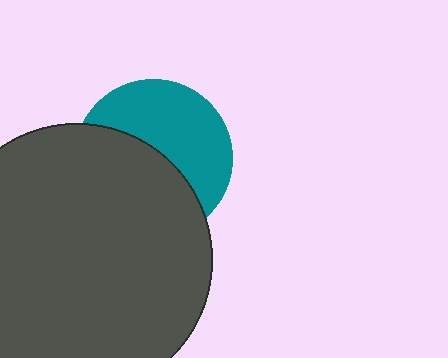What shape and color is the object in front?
The object in front is a dark gray circle.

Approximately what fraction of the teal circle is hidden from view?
Roughly 51% of the teal circle is hidden behind the dark gray circle.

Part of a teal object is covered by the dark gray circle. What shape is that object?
It is a circle.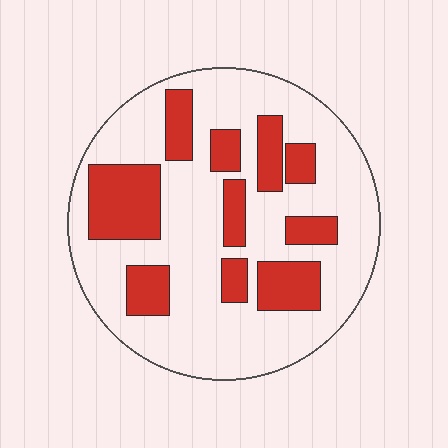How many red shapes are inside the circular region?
10.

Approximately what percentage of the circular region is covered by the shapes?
Approximately 30%.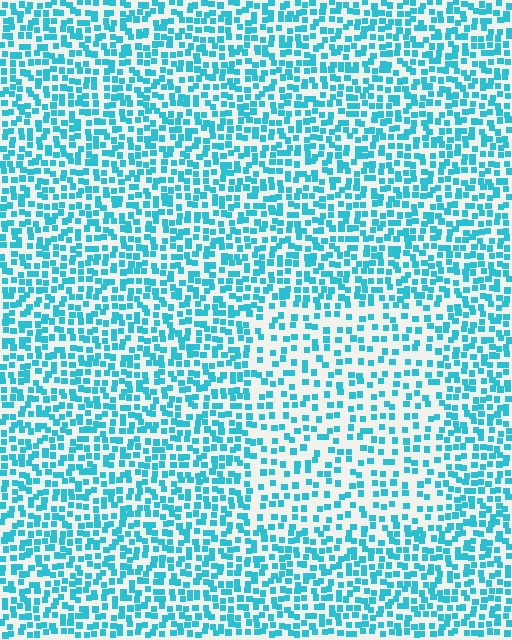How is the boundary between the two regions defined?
The boundary is defined by a change in element density (approximately 1.8x ratio). All elements are the same color, size, and shape.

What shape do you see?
I see a rectangle.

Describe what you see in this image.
The image contains small cyan elements arranged at two different densities. A rectangle-shaped region is visible where the elements are less densely packed than the surrounding area.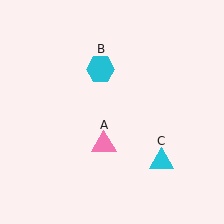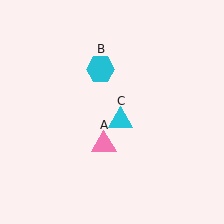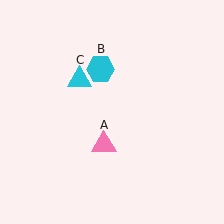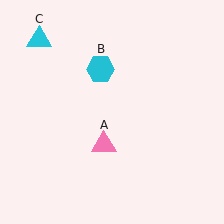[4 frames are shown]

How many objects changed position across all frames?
1 object changed position: cyan triangle (object C).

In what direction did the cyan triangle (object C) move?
The cyan triangle (object C) moved up and to the left.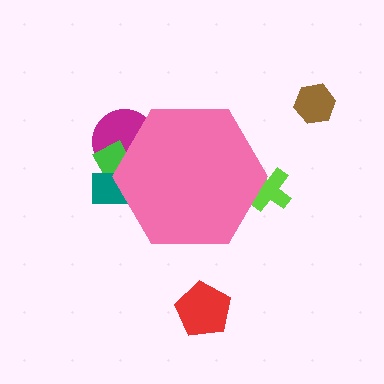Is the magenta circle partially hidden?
Yes, the magenta circle is partially hidden behind the pink hexagon.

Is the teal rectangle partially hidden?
Yes, the teal rectangle is partially hidden behind the pink hexagon.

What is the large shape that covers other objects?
A pink hexagon.